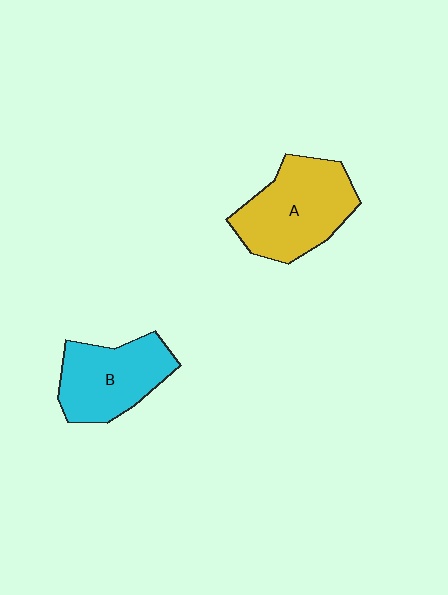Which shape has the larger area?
Shape A (yellow).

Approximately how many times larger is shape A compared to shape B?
Approximately 1.2 times.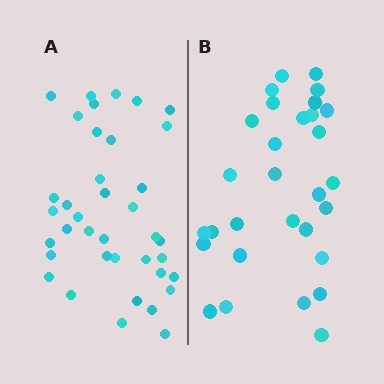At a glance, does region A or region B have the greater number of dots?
Region A (the left region) has more dots.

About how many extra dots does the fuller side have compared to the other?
Region A has roughly 8 or so more dots than region B.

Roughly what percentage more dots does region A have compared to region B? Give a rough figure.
About 25% more.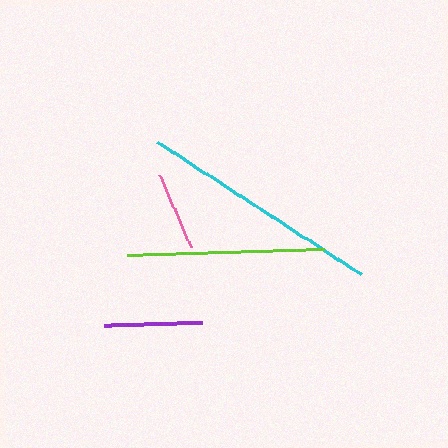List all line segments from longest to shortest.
From longest to shortest: cyan, lime, purple, pink.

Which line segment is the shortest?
The pink line is the shortest at approximately 79 pixels.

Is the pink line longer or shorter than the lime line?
The lime line is longer than the pink line.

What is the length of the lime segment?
The lime segment is approximately 197 pixels long.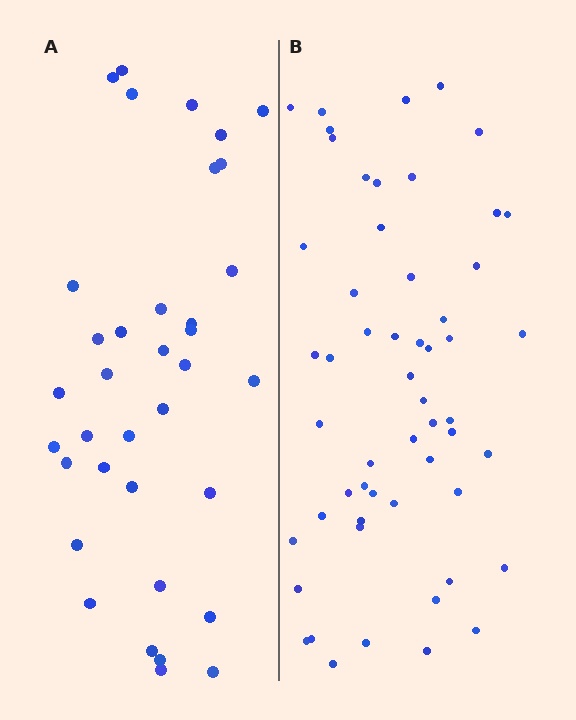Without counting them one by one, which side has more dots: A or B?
Region B (the right region) has more dots.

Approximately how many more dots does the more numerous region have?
Region B has approximately 20 more dots than region A.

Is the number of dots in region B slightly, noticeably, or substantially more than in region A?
Region B has substantially more. The ratio is roughly 1.5 to 1.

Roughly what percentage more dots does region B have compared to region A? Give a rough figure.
About 55% more.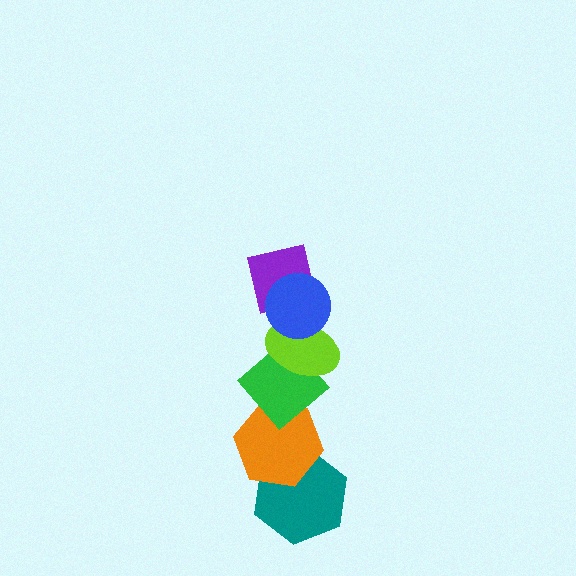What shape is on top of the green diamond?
The lime ellipse is on top of the green diamond.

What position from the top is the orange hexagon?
The orange hexagon is 5th from the top.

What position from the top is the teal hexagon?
The teal hexagon is 6th from the top.